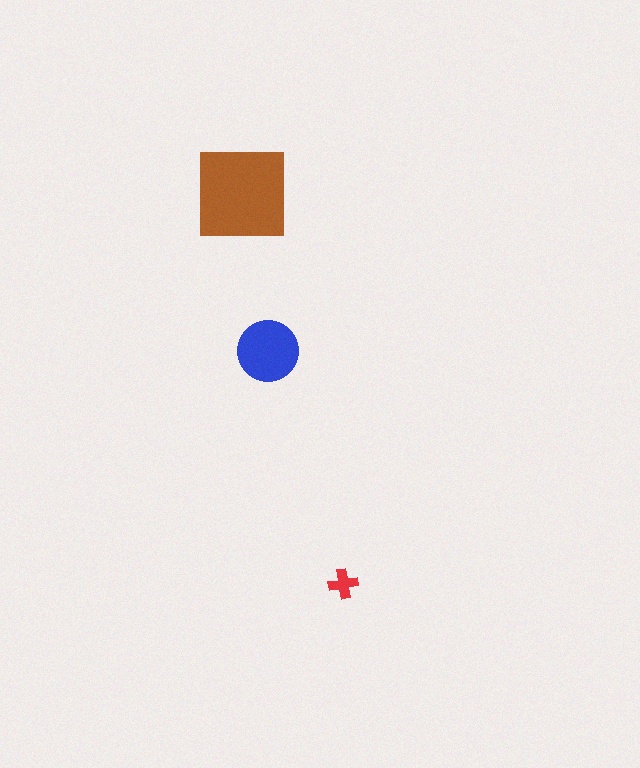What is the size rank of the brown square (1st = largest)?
1st.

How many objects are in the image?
There are 3 objects in the image.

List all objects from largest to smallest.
The brown square, the blue circle, the red cross.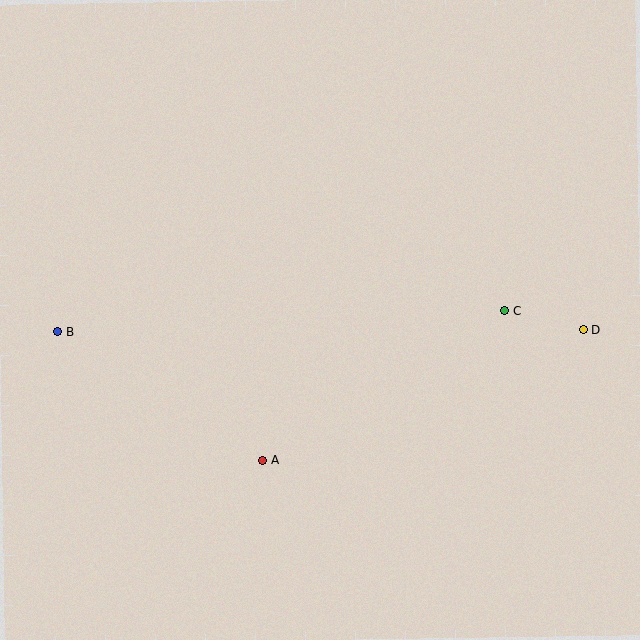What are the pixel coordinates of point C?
Point C is at (505, 311).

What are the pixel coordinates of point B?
Point B is at (58, 332).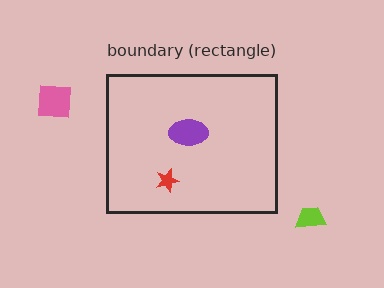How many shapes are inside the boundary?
2 inside, 2 outside.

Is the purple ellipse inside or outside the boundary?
Inside.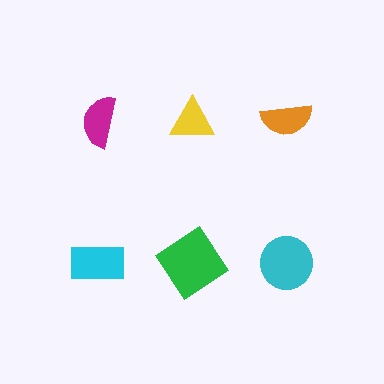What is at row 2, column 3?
A cyan circle.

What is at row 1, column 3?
An orange semicircle.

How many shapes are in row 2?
3 shapes.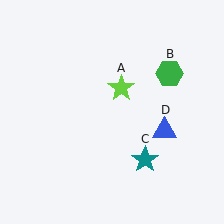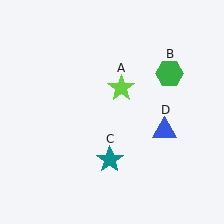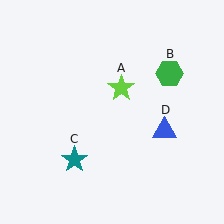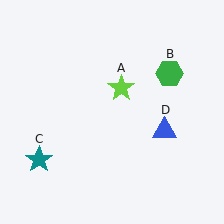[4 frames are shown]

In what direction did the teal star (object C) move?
The teal star (object C) moved left.